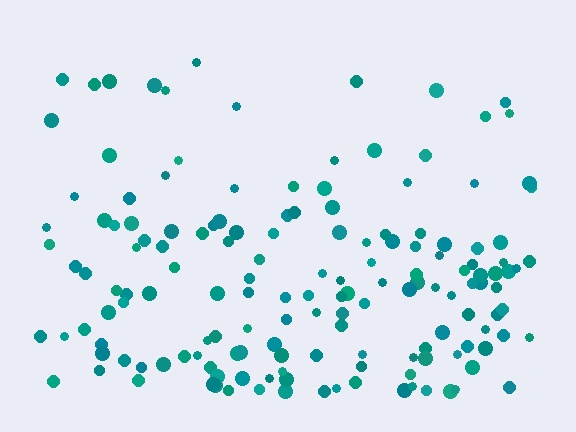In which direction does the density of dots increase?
From top to bottom, with the bottom side densest.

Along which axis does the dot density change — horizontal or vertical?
Vertical.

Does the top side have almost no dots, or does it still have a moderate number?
Still a moderate number, just noticeably fewer than the bottom.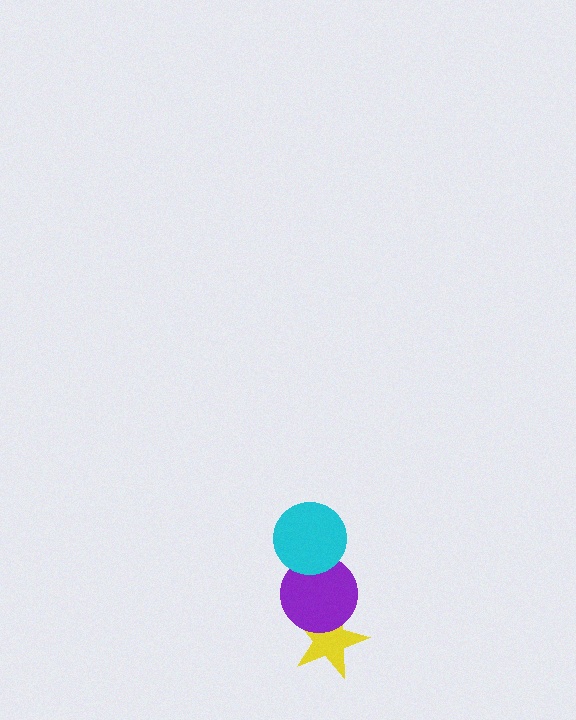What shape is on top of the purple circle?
The cyan circle is on top of the purple circle.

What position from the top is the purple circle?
The purple circle is 2nd from the top.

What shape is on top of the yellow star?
The purple circle is on top of the yellow star.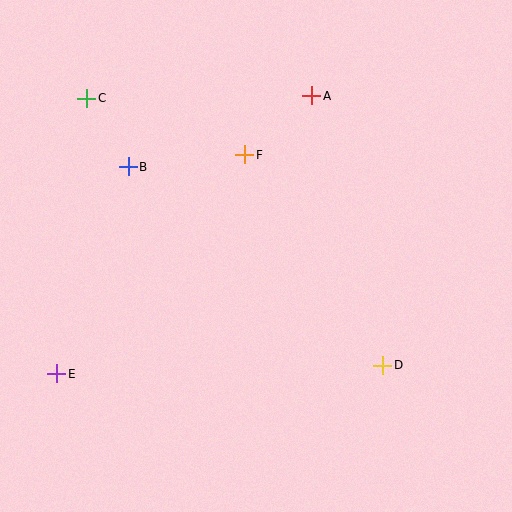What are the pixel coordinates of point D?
Point D is at (383, 365).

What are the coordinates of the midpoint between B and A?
The midpoint between B and A is at (220, 131).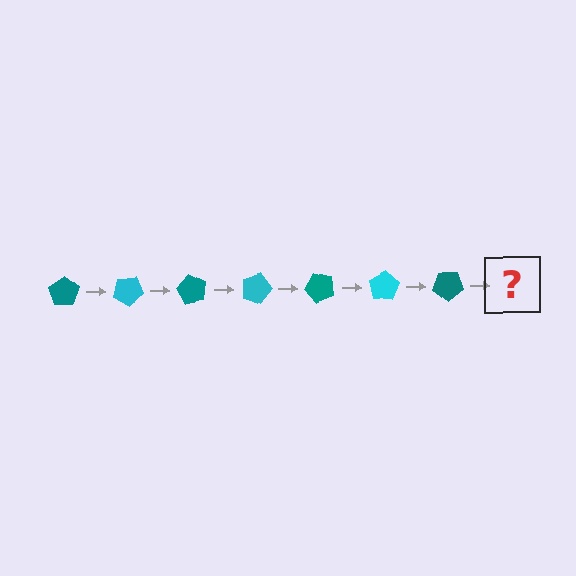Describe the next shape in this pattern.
It should be a cyan pentagon, rotated 210 degrees from the start.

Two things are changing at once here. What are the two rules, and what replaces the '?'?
The two rules are that it rotates 30 degrees each step and the color cycles through teal and cyan. The '?' should be a cyan pentagon, rotated 210 degrees from the start.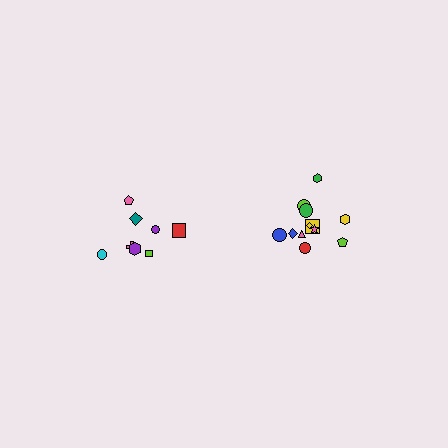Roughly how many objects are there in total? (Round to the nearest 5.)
Roughly 20 objects in total.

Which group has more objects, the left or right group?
The right group.